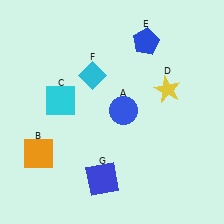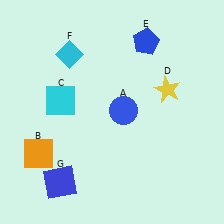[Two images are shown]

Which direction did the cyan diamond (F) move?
The cyan diamond (F) moved left.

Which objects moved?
The objects that moved are: the cyan diamond (F), the blue square (G).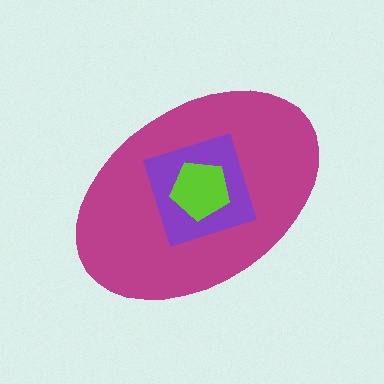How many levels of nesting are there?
3.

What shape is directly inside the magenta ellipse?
The purple square.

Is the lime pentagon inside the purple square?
Yes.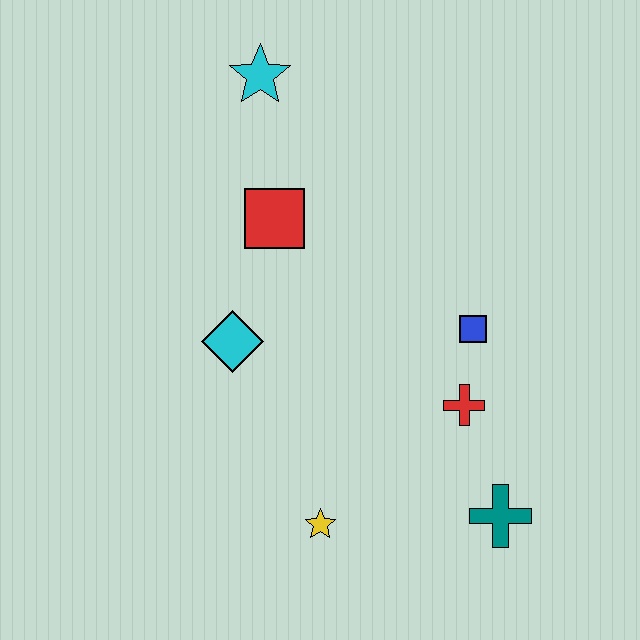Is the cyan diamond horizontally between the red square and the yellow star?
No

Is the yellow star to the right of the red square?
Yes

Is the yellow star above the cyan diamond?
No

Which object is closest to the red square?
The cyan diamond is closest to the red square.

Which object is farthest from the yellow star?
The cyan star is farthest from the yellow star.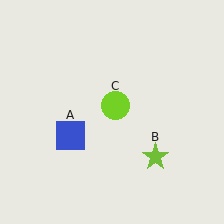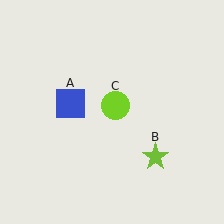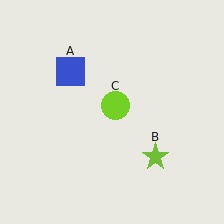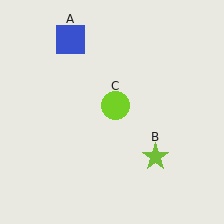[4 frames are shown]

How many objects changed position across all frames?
1 object changed position: blue square (object A).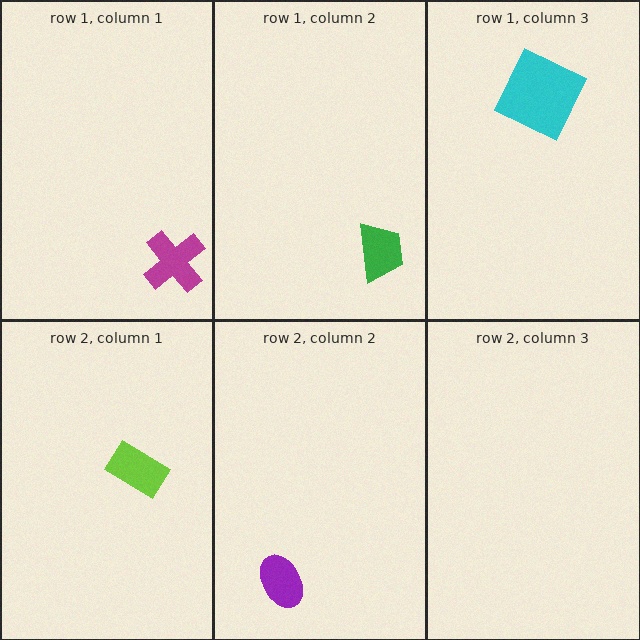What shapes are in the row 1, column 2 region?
The green trapezoid.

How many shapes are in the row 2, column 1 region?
1.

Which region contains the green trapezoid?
The row 1, column 2 region.